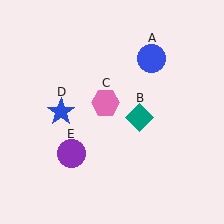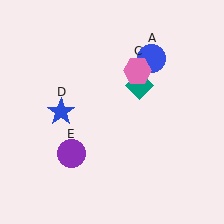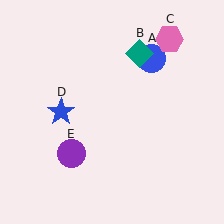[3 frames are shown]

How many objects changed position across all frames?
2 objects changed position: teal diamond (object B), pink hexagon (object C).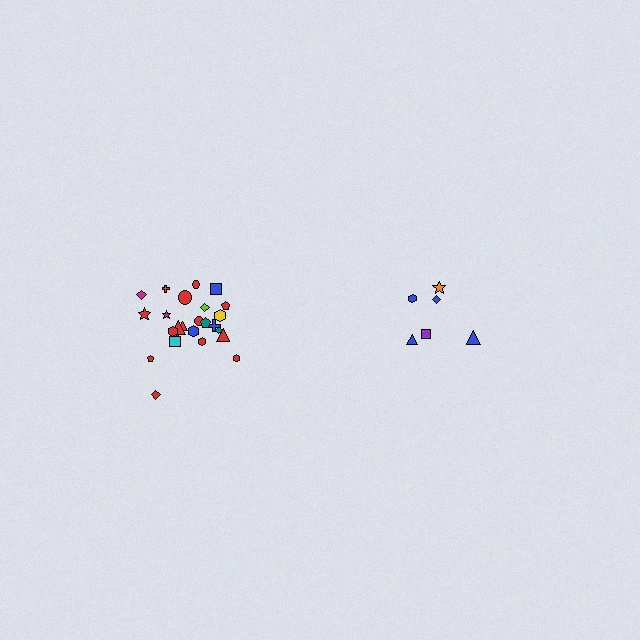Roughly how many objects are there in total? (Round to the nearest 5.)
Roughly 30 objects in total.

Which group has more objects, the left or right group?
The left group.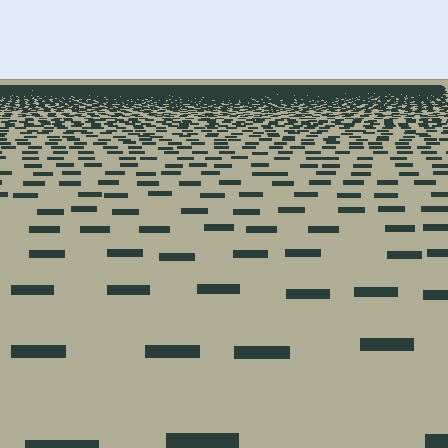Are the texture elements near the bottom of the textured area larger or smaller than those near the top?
Larger. Near the bottom, elements are closer to the viewer and appear at a bigger on-screen size.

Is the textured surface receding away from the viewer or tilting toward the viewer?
The surface is receding away from the viewer. Texture elements get smaller and denser toward the top.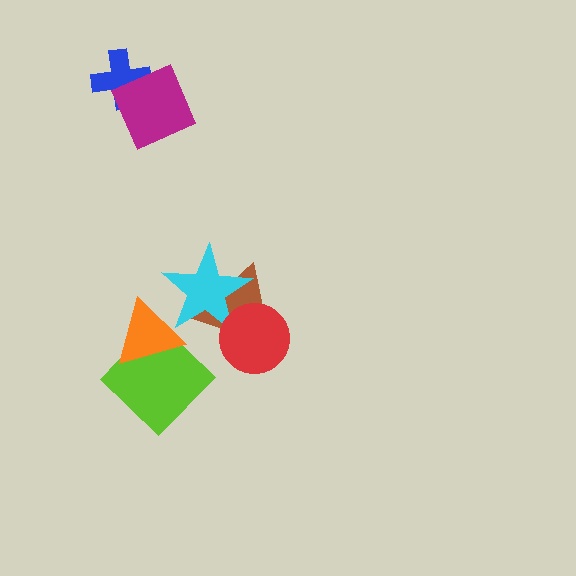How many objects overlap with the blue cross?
1 object overlaps with the blue cross.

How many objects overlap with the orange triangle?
2 objects overlap with the orange triangle.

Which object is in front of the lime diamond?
The orange triangle is in front of the lime diamond.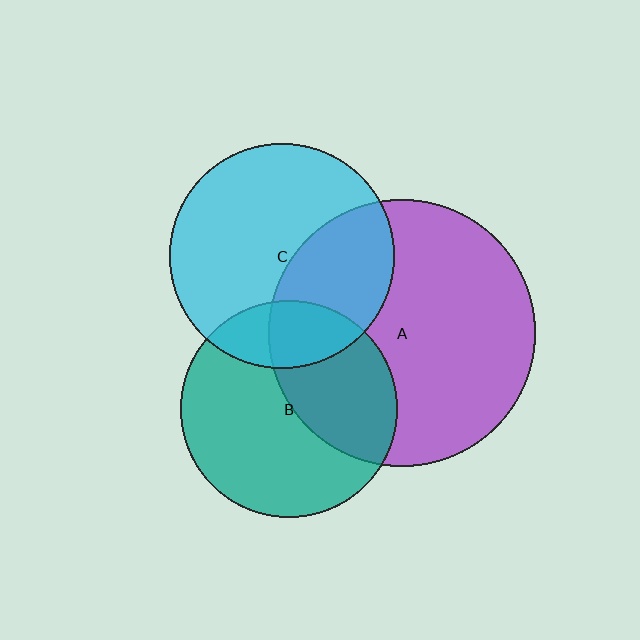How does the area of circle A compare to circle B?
Approximately 1.5 times.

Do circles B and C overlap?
Yes.